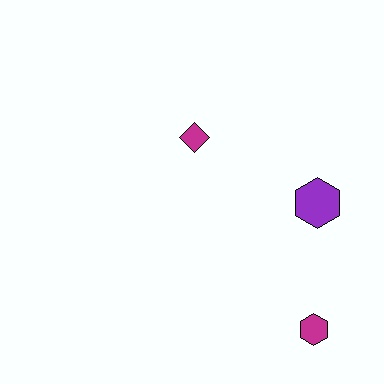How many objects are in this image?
There are 3 objects.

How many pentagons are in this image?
There are no pentagons.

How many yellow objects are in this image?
There are no yellow objects.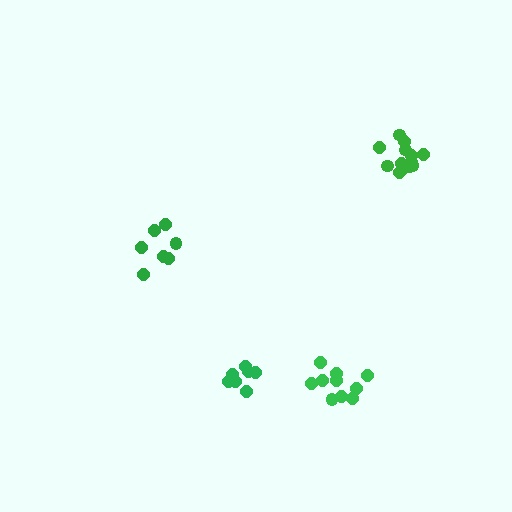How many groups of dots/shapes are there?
There are 4 groups.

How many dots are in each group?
Group 1: 10 dots, Group 2: 7 dots, Group 3: 7 dots, Group 4: 13 dots (37 total).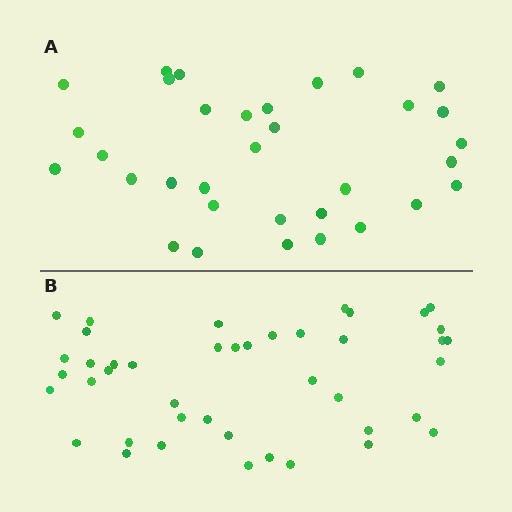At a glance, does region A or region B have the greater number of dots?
Region B (the bottom region) has more dots.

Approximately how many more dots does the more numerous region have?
Region B has roughly 10 or so more dots than region A.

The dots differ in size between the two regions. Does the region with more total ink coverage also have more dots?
No. Region A has more total ink coverage because its dots are larger, but region B actually contains more individual dots. Total area can be misleading — the number of items is what matters here.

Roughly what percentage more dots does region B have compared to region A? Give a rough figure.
About 30% more.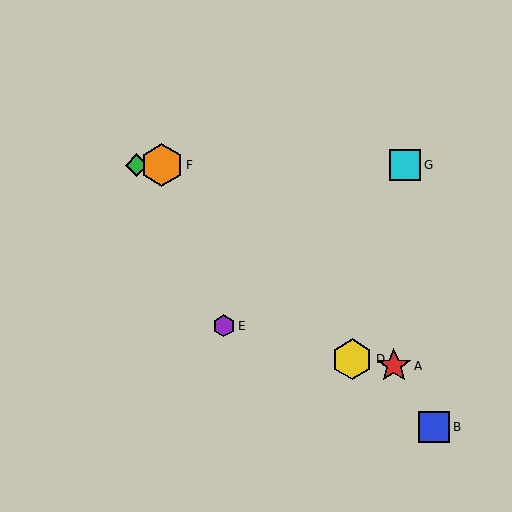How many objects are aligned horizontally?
3 objects (C, F, G) are aligned horizontally.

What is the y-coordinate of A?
Object A is at y≈366.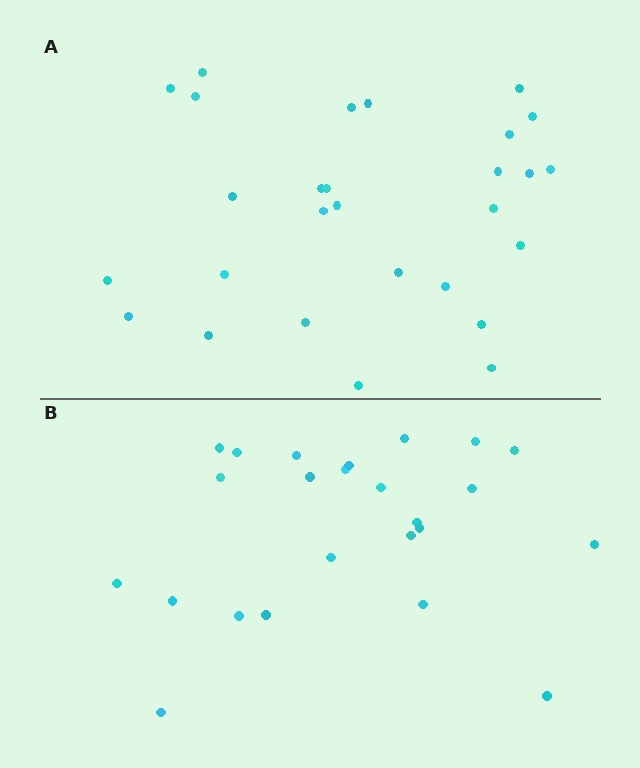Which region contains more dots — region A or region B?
Region A (the top region) has more dots.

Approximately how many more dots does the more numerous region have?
Region A has about 4 more dots than region B.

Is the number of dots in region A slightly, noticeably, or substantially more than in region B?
Region A has only slightly more — the two regions are fairly close. The ratio is roughly 1.2 to 1.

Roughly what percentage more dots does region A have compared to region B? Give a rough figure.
About 15% more.